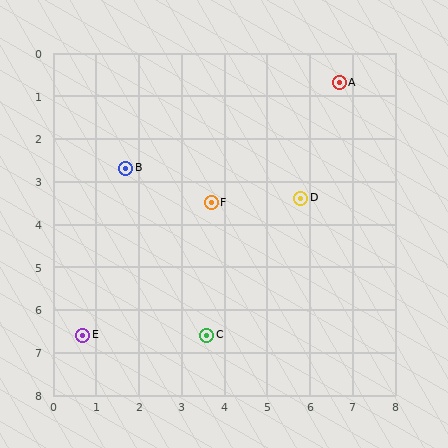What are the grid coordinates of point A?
Point A is at approximately (6.7, 0.7).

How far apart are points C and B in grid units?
Points C and B are about 4.3 grid units apart.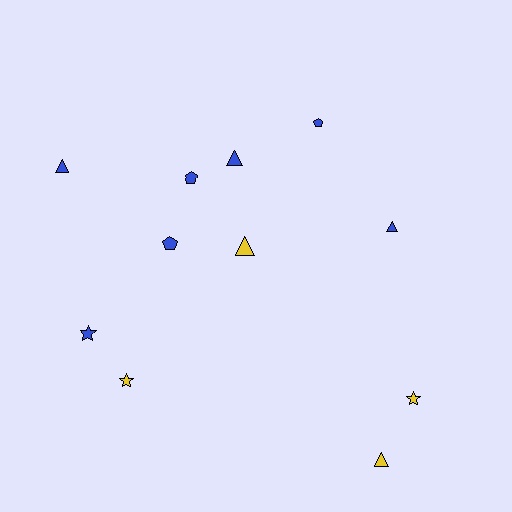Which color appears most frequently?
Blue, with 7 objects.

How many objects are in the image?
There are 11 objects.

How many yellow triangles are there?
There are 2 yellow triangles.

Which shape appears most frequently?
Triangle, with 5 objects.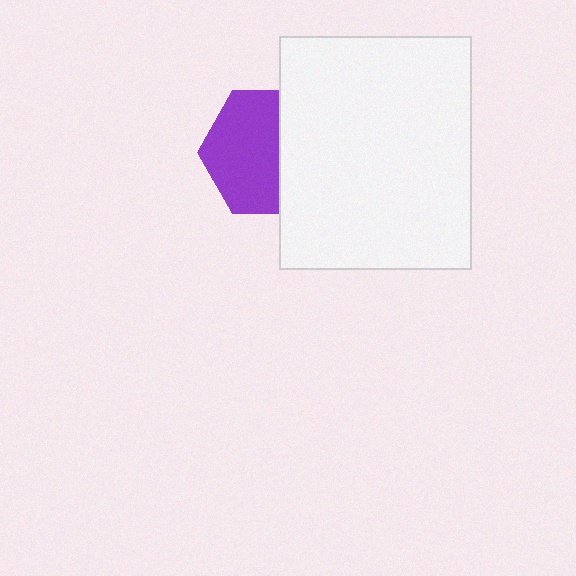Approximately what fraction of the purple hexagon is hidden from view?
Roughly 40% of the purple hexagon is hidden behind the white rectangle.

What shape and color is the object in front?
The object in front is a white rectangle.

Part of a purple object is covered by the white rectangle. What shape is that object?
It is a hexagon.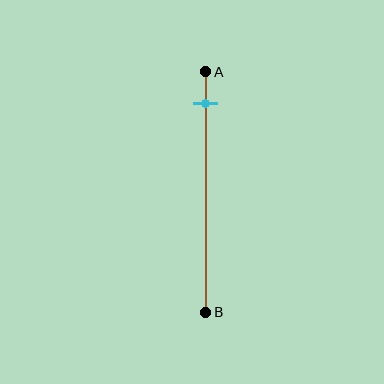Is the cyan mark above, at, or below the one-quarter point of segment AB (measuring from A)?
The cyan mark is above the one-quarter point of segment AB.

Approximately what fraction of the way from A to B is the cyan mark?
The cyan mark is approximately 15% of the way from A to B.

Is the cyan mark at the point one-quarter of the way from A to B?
No, the mark is at about 15% from A, not at the 25% one-quarter point.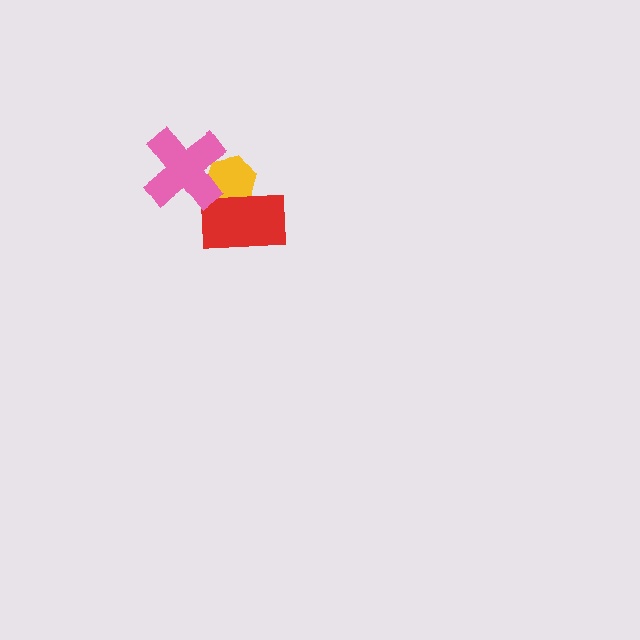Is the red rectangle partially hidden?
No, no other shape covers it.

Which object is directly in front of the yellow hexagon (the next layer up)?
The red rectangle is directly in front of the yellow hexagon.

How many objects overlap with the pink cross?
1 object overlaps with the pink cross.